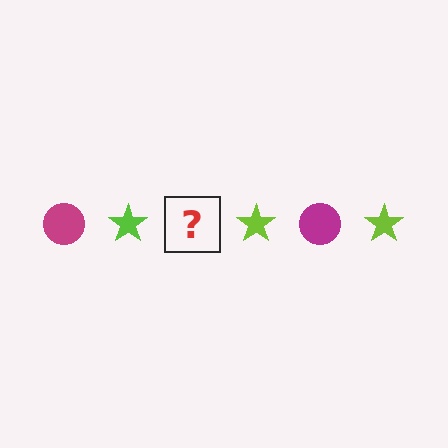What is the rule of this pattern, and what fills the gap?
The rule is that the pattern alternates between magenta circle and lime star. The gap should be filled with a magenta circle.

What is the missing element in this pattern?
The missing element is a magenta circle.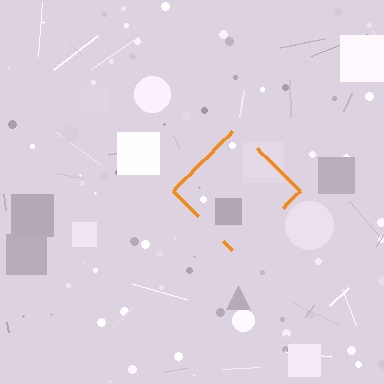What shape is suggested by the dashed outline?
The dashed outline suggests a diamond.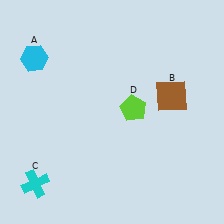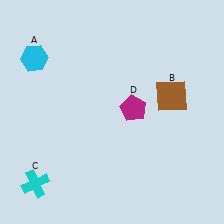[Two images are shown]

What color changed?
The pentagon (D) changed from lime in Image 1 to magenta in Image 2.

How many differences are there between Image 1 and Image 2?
There is 1 difference between the two images.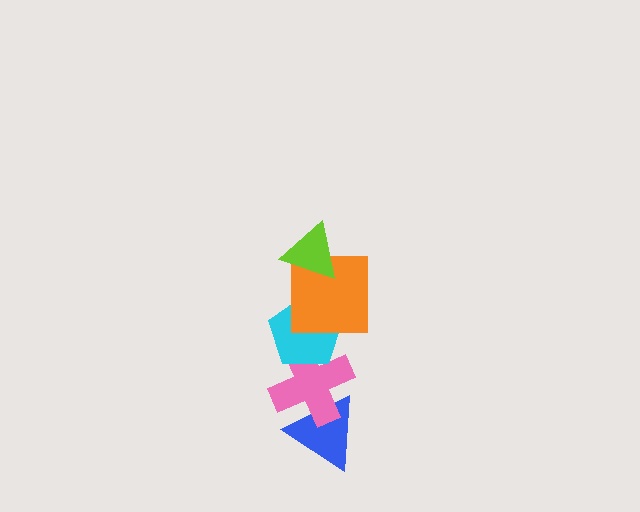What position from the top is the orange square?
The orange square is 2nd from the top.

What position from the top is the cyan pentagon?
The cyan pentagon is 3rd from the top.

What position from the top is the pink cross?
The pink cross is 4th from the top.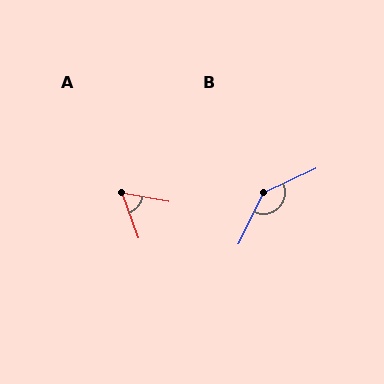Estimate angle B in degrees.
Approximately 142 degrees.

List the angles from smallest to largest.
A (59°), B (142°).